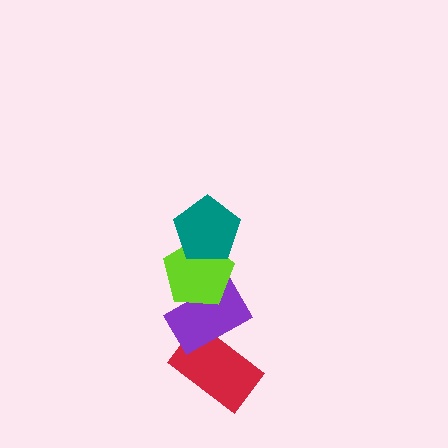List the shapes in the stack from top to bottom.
From top to bottom: the teal pentagon, the lime pentagon, the purple rectangle, the red rectangle.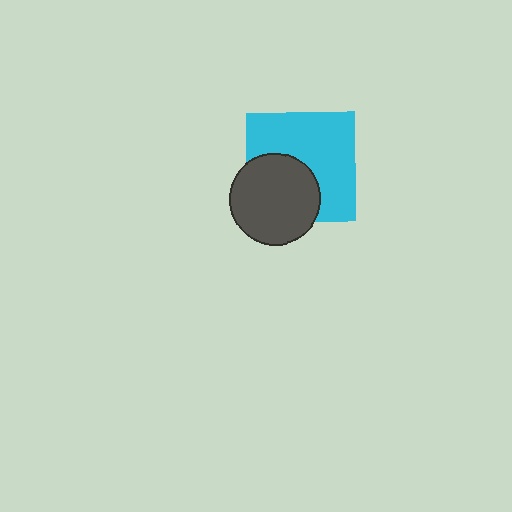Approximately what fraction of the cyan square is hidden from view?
Roughly 38% of the cyan square is hidden behind the dark gray circle.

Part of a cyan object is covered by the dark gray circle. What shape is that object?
It is a square.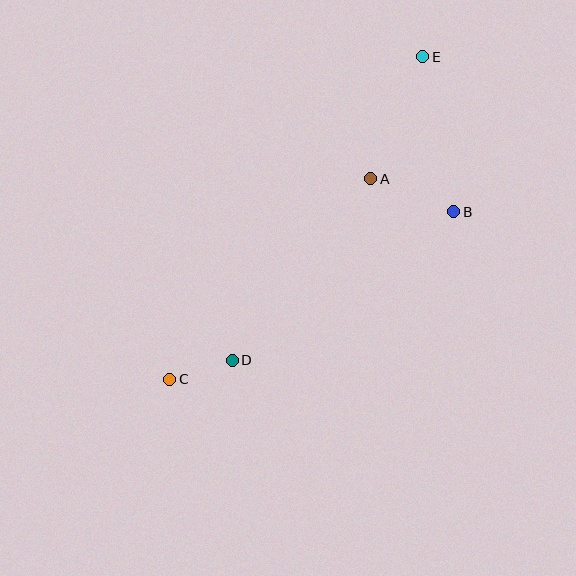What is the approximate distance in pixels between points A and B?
The distance between A and B is approximately 90 pixels.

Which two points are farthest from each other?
Points C and E are farthest from each other.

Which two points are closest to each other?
Points C and D are closest to each other.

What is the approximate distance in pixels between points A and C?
The distance between A and C is approximately 284 pixels.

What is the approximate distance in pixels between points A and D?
The distance between A and D is approximately 229 pixels.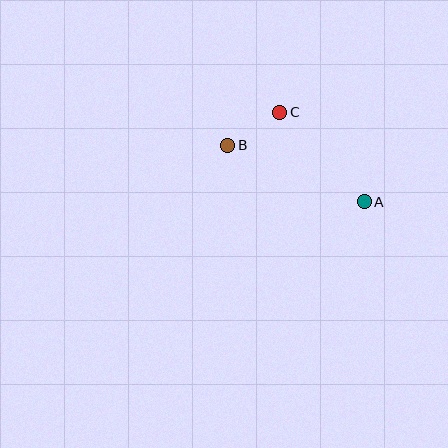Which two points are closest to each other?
Points B and C are closest to each other.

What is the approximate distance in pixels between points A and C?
The distance between A and C is approximately 123 pixels.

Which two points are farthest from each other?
Points A and B are farthest from each other.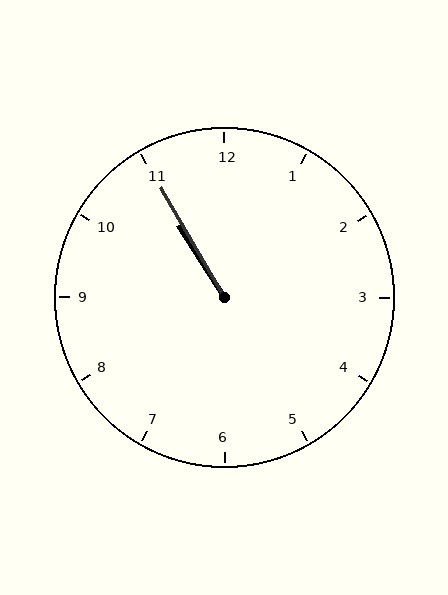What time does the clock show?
10:55.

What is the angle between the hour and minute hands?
Approximately 2 degrees.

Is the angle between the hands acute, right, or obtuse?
It is acute.